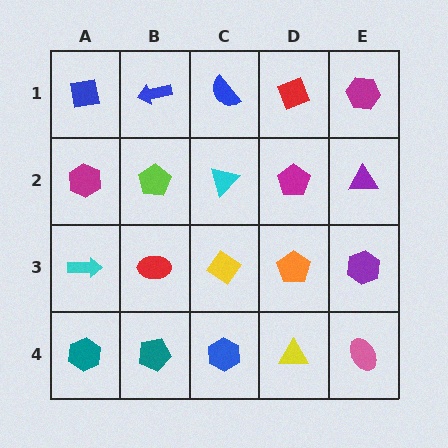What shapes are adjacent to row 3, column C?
A cyan triangle (row 2, column C), a blue hexagon (row 4, column C), a red ellipse (row 3, column B), an orange pentagon (row 3, column D).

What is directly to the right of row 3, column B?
A yellow diamond.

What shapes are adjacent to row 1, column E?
A purple triangle (row 2, column E), a red diamond (row 1, column D).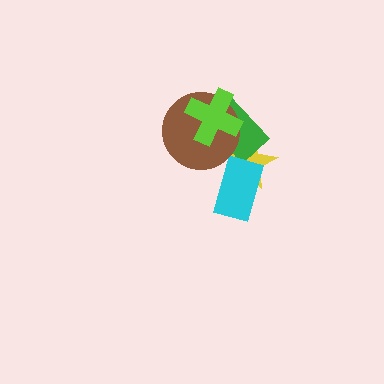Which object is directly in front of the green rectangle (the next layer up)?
The brown circle is directly in front of the green rectangle.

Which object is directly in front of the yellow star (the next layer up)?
The green rectangle is directly in front of the yellow star.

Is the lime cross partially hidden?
No, no other shape covers it.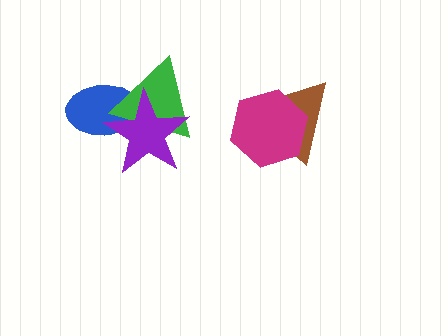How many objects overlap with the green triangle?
2 objects overlap with the green triangle.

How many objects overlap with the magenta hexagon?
1 object overlaps with the magenta hexagon.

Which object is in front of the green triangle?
The purple star is in front of the green triangle.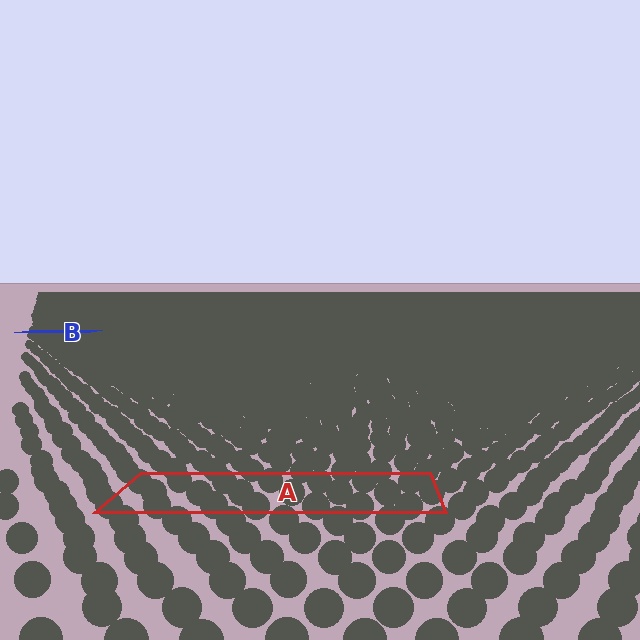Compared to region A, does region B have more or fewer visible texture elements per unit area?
Region B has more texture elements per unit area — they are packed more densely because it is farther away.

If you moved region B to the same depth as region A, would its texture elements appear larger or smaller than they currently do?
They would appear larger. At a closer depth, the same texture elements are projected at a bigger on-screen size.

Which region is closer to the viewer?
Region A is closer. The texture elements there are larger and more spread out.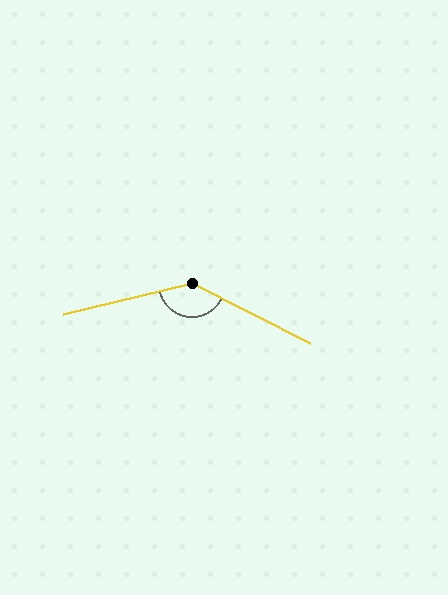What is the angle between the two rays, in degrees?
Approximately 140 degrees.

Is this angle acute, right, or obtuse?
It is obtuse.